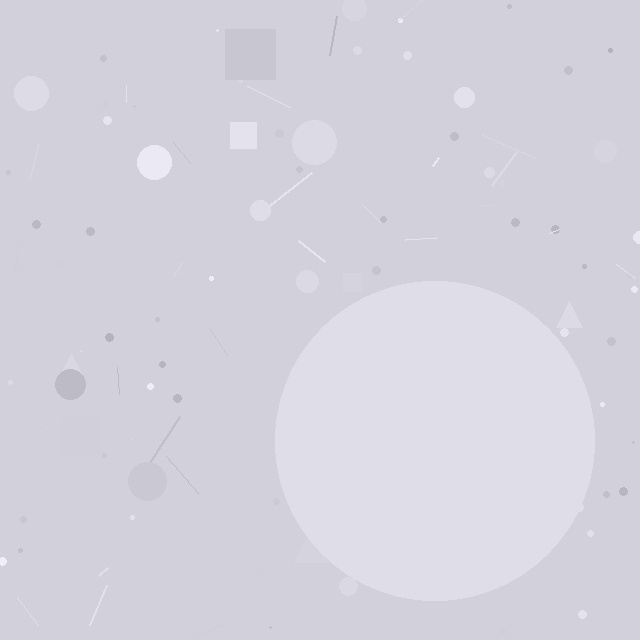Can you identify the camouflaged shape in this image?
The camouflaged shape is a circle.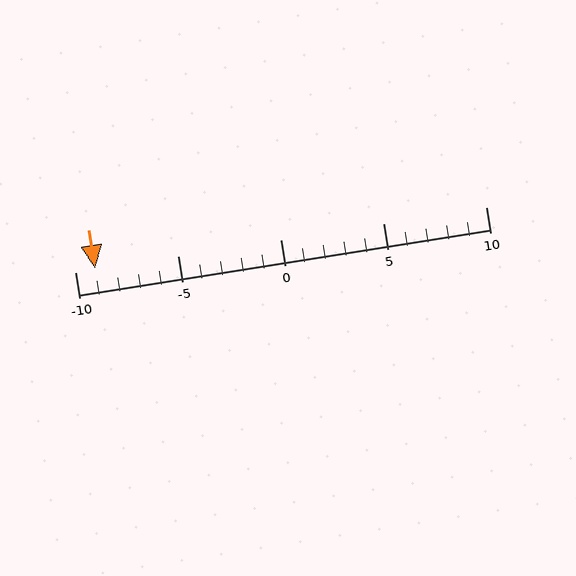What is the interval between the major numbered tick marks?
The major tick marks are spaced 5 units apart.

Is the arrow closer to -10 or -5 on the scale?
The arrow is closer to -10.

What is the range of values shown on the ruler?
The ruler shows values from -10 to 10.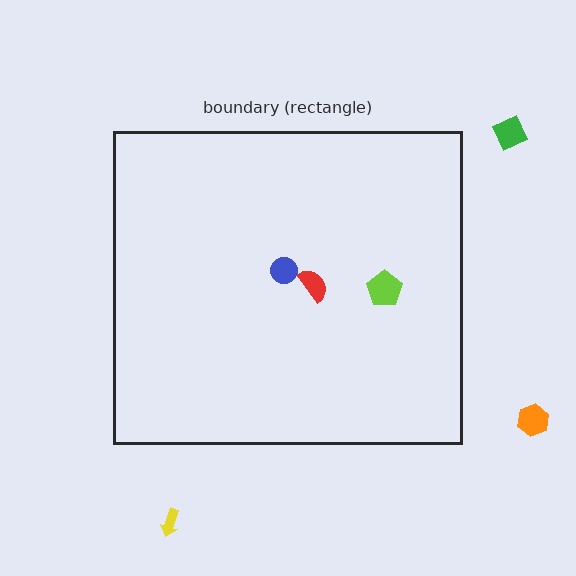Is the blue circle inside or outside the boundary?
Inside.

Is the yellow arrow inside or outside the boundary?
Outside.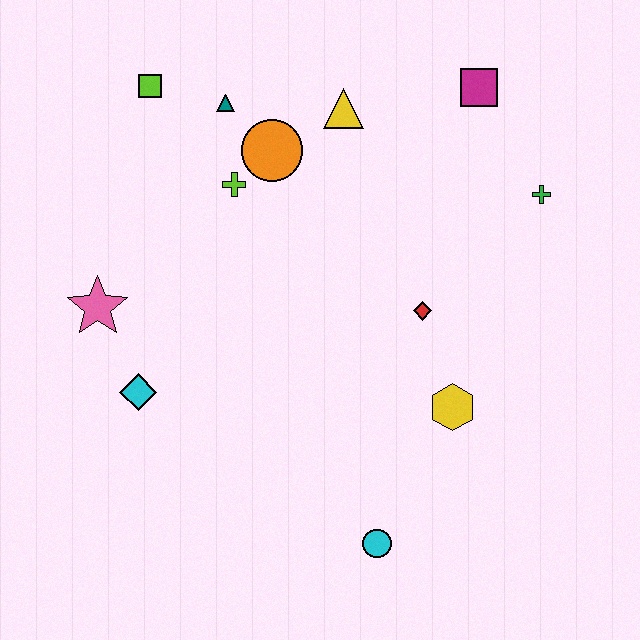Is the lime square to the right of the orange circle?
No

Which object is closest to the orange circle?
The lime cross is closest to the orange circle.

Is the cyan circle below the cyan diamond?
Yes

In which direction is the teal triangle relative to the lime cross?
The teal triangle is above the lime cross.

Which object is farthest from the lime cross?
The cyan circle is farthest from the lime cross.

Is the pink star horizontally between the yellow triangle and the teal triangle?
No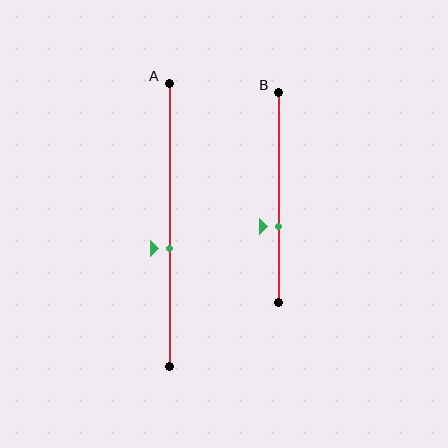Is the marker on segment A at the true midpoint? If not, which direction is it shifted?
No, the marker on segment A is shifted downward by about 8% of the segment length.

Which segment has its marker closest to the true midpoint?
Segment A has its marker closest to the true midpoint.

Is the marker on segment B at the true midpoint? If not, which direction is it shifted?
No, the marker on segment B is shifted downward by about 14% of the segment length.